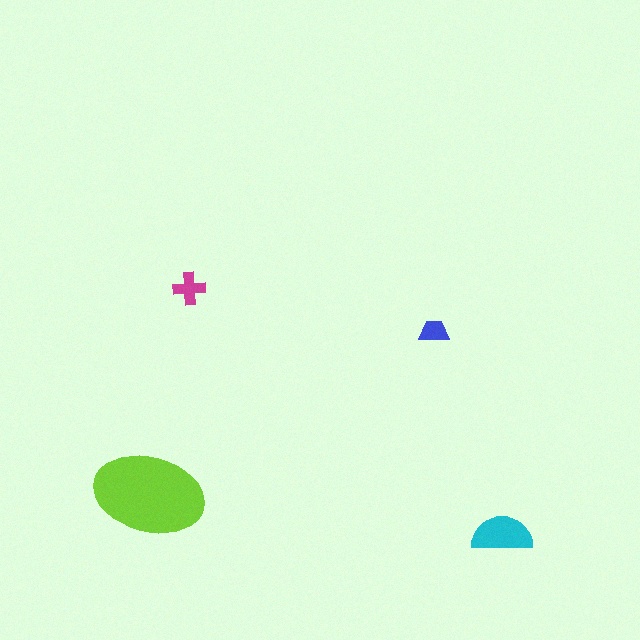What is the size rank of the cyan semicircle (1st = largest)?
2nd.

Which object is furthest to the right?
The cyan semicircle is rightmost.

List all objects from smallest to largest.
The blue trapezoid, the magenta cross, the cyan semicircle, the lime ellipse.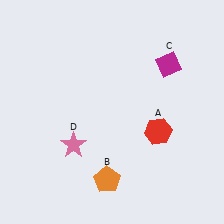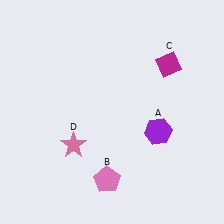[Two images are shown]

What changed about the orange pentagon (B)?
In Image 1, B is orange. In Image 2, it changed to pink.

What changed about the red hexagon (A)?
In Image 1, A is red. In Image 2, it changed to purple.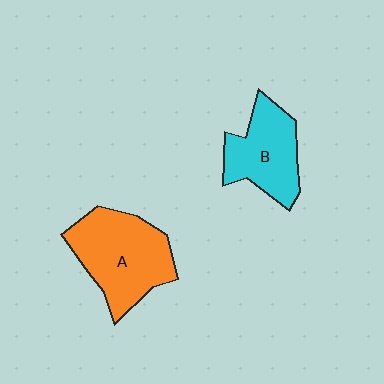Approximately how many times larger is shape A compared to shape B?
Approximately 1.3 times.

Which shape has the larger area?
Shape A (orange).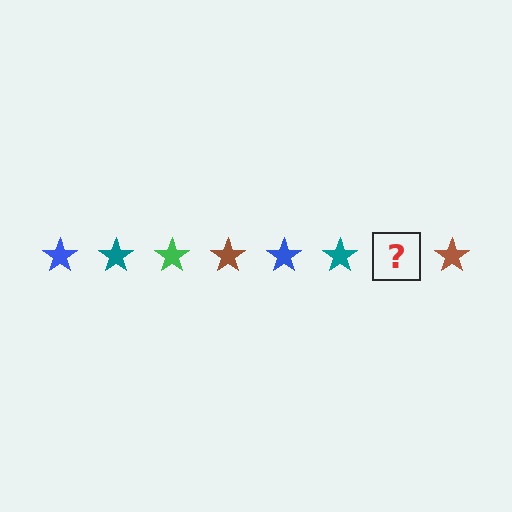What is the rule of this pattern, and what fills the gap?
The rule is that the pattern cycles through blue, teal, green, brown stars. The gap should be filled with a green star.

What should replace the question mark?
The question mark should be replaced with a green star.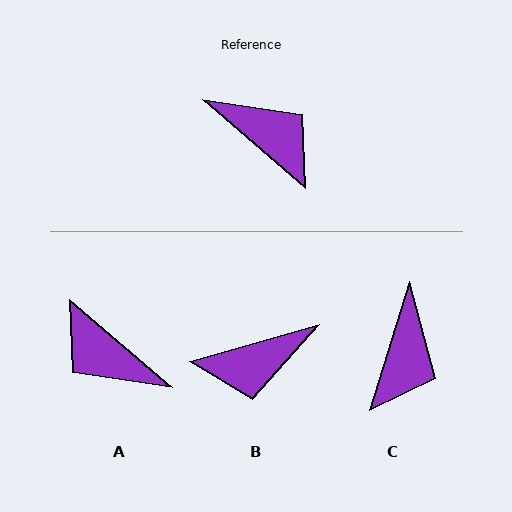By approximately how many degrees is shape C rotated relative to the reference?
Approximately 66 degrees clockwise.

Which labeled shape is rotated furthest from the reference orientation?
A, about 180 degrees away.